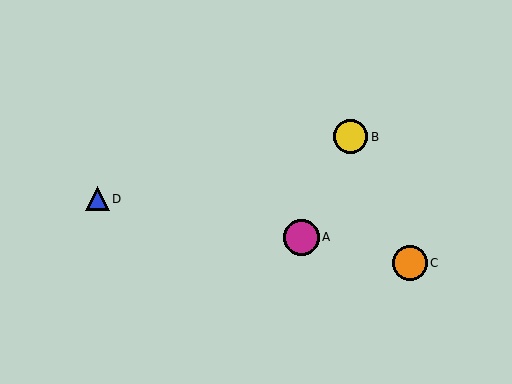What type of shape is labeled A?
Shape A is a magenta circle.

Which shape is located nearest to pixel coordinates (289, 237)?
The magenta circle (labeled A) at (301, 237) is nearest to that location.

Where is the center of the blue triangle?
The center of the blue triangle is at (97, 199).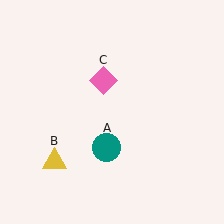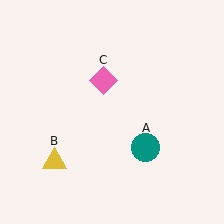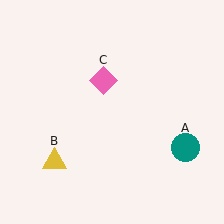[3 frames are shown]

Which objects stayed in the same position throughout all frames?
Yellow triangle (object B) and pink diamond (object C) remained stationary.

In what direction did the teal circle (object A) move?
The teal circle (object A) moved right.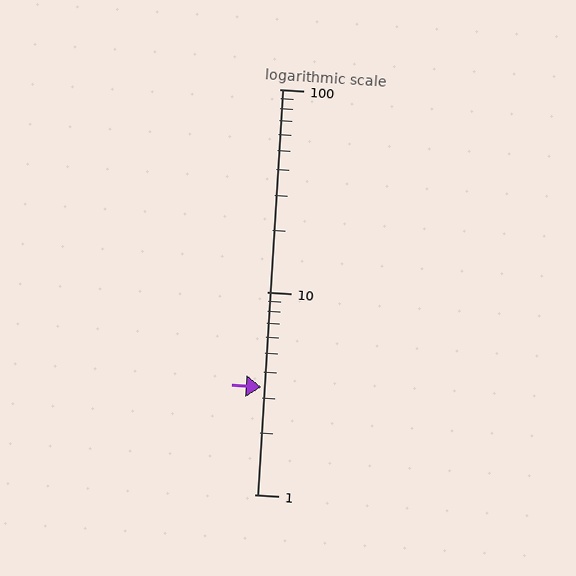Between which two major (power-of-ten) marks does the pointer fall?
The pointer is between 1 and 10.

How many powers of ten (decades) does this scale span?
The scale spans 2 decades, from 1 to 100.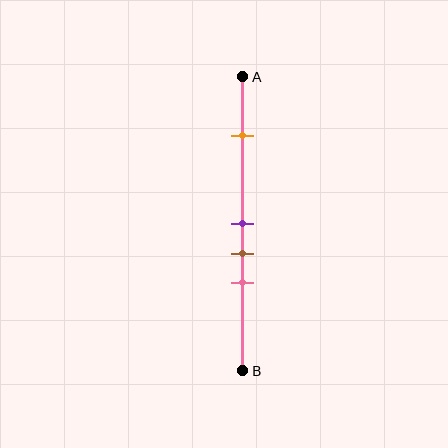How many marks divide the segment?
There are 4 marks dividing the segment.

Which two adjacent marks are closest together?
The purple and brown marks are the closest adjacent pair.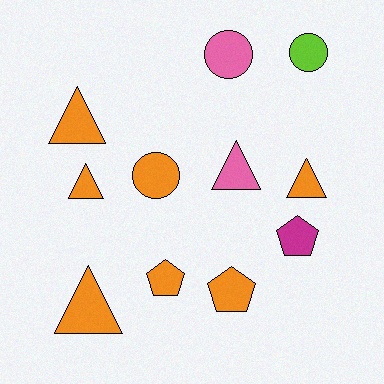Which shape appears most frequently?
Triangle, with 5 objects.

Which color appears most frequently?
Orange, with 7 objects.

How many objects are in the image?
There are 11 objects.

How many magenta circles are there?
There are no magenta circles.